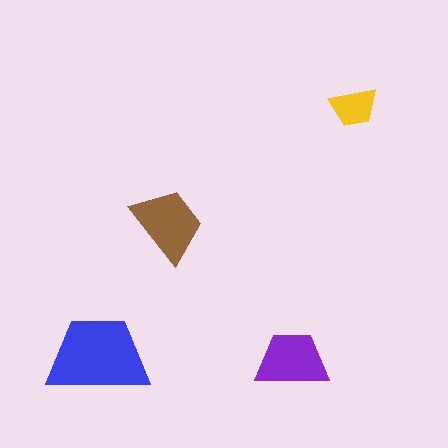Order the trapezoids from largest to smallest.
the blue one, the brown one, the purple one, the yellow one.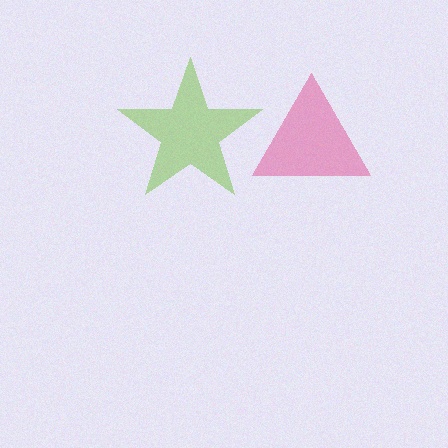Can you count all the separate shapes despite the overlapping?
Yes, there are 2 separate shapes.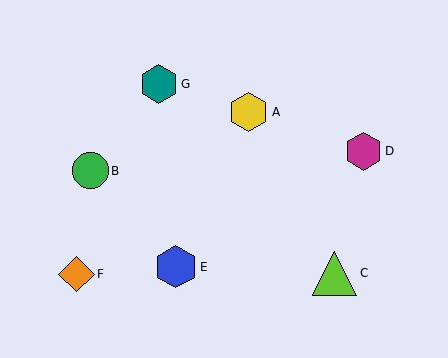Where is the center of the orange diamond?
The center of the orange diamond is at (77, 274).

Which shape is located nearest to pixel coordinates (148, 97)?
The teal hexagon (labeled G) at (159, 84) is nearest to that location.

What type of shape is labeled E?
Shape E is a blue hexagon.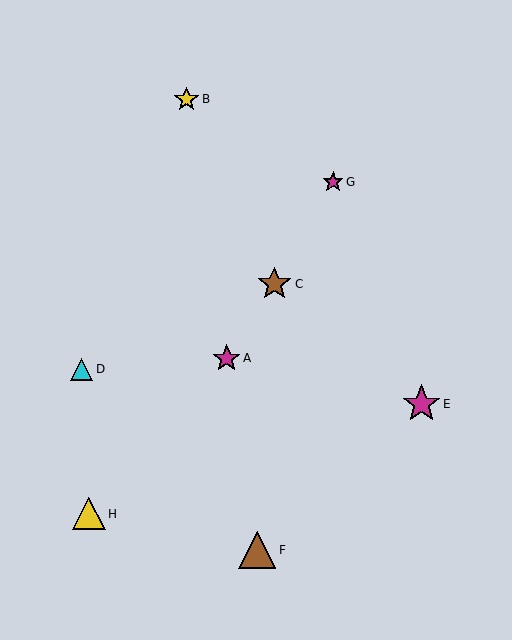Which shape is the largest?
The magenta star (labeled E) is the largest.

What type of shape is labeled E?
Shape E is a magenta star.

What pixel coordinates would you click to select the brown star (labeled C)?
Click at (274, 284) to select the brown star C.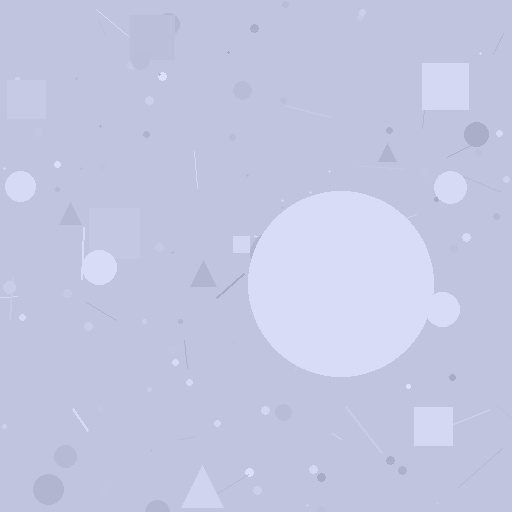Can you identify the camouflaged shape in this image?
The camouflaged shape is a circle.